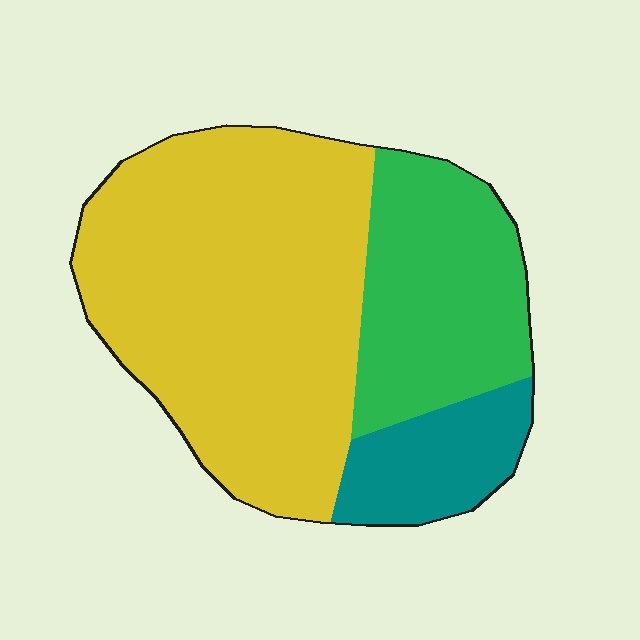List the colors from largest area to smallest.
From largest to smallest: yellow, green, teal.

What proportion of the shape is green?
Green covers 27% of the shape.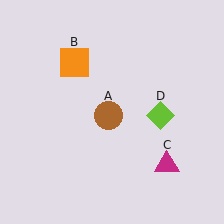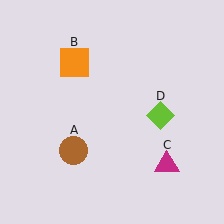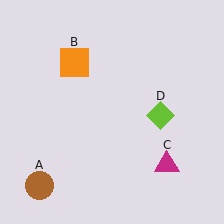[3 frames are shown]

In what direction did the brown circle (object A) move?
The brown circle (object A) moved down and to the left.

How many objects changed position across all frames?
1 object changed position: brown circle (object A).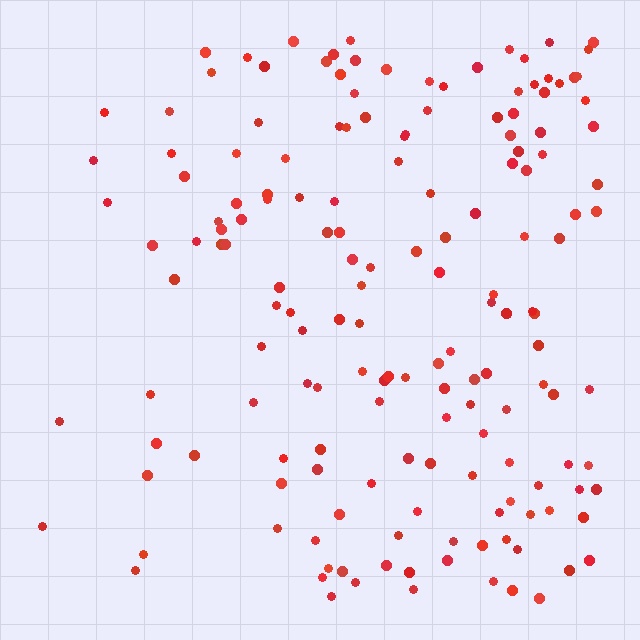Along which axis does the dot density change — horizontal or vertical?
Horizontal.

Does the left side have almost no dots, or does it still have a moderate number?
Still a moderate number, just noticeably fewer than the right.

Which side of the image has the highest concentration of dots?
The right.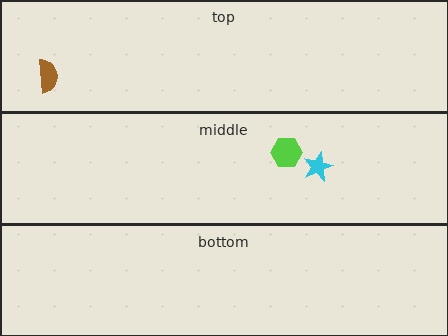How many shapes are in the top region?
1.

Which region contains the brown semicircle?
The top region.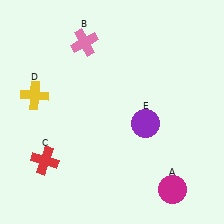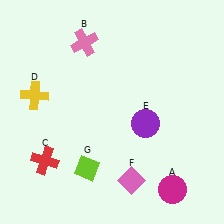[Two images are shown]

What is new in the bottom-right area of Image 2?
A pink diamond (F) was added in the bottom-right area of Image 2.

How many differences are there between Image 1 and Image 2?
There are 2 differences between the two images.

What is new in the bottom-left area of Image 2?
A lime diamond (G) was added in the bottom-left area of Image 2.